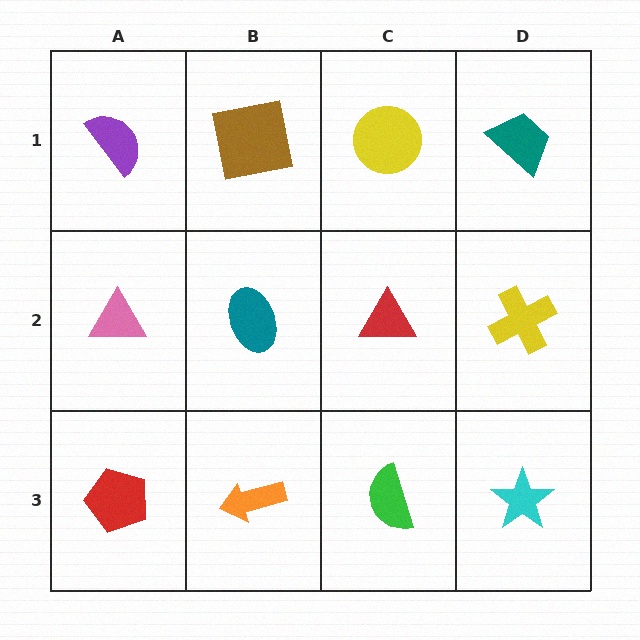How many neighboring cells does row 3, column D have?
2.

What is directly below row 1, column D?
A yellow cross.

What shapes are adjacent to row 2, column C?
A yellow circle (row 1, column C), a green semicircle (row 3, column C), a teal ellipse (row 2, column B), a yellow cross (row 2, column D).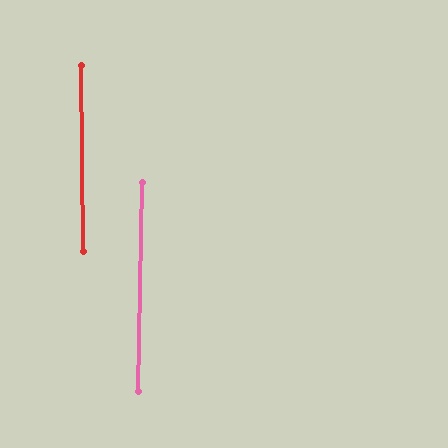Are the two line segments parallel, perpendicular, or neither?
Parallel — their directions differ by only 1.5°.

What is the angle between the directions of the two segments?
Approximately 1 degree.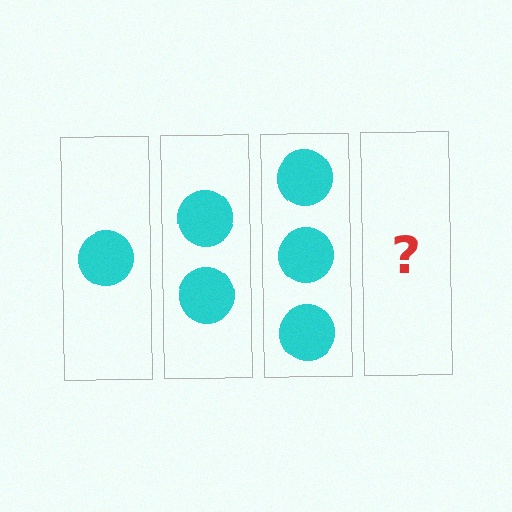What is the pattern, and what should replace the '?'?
The pattern is that each step adds one more circle. The '?' should be 4 circles.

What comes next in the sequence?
The next element should be 4 circles.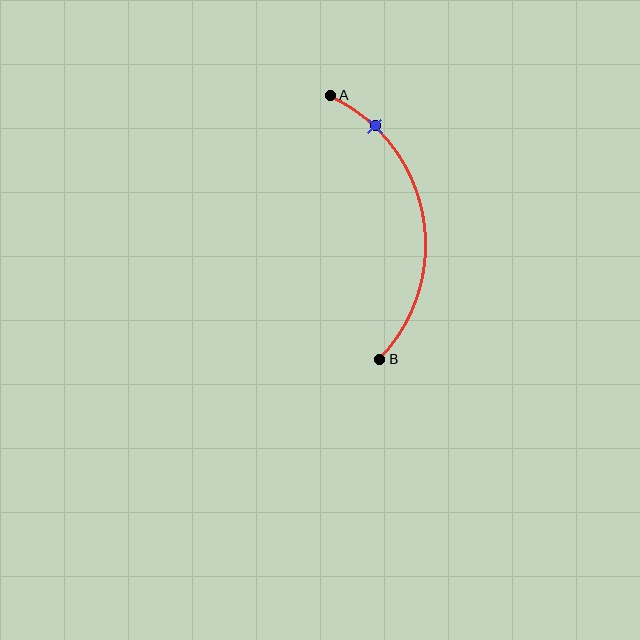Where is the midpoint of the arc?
The arc midpoint is the point on the curve farthest from the straight line joining A and B. It sits to the right of that line.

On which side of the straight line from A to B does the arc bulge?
The arc bulges to the right of the straight line connecting A and B.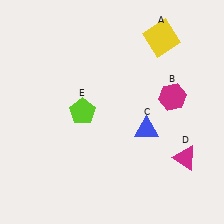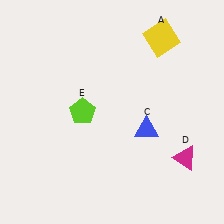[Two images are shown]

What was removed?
The magenta hexagon (B) was removed in Image 2.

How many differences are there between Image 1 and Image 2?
There is 1 difference between the two images.